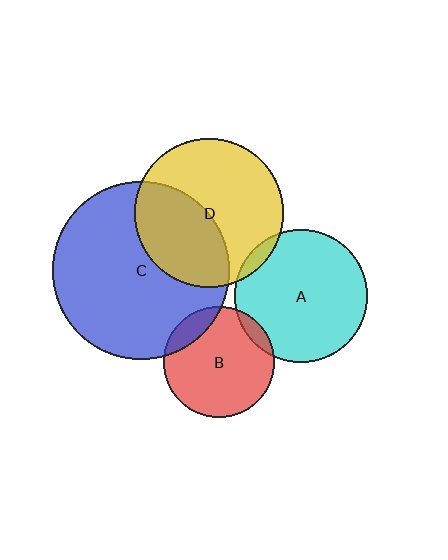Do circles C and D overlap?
Yes.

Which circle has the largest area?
Circle C (blue).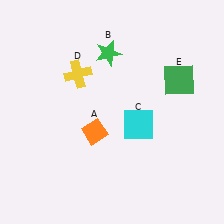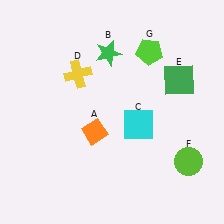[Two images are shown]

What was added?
A lime circle (F), a lime pentagon (G) were added in Image 2.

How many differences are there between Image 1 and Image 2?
There are 2 differences between the two images.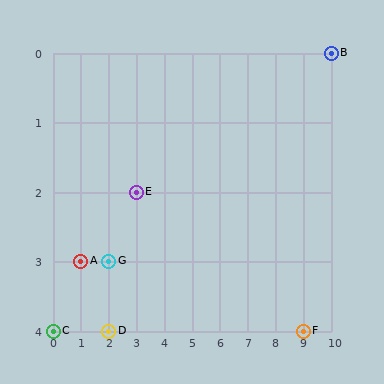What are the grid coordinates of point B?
Point B is at grid coordinates (10, 0).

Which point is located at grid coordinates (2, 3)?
Point G is at (2, 3).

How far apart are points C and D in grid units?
Points C and D are 2 columns apart.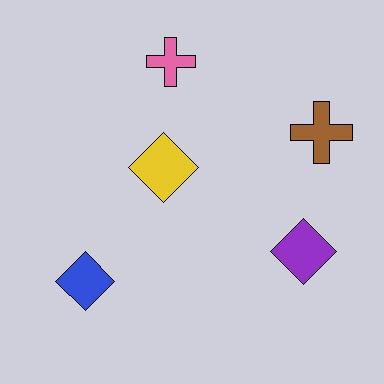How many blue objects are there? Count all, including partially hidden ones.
There is 1 blue object.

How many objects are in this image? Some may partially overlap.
There are 5 objects.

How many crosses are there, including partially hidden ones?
There are 2 crosses.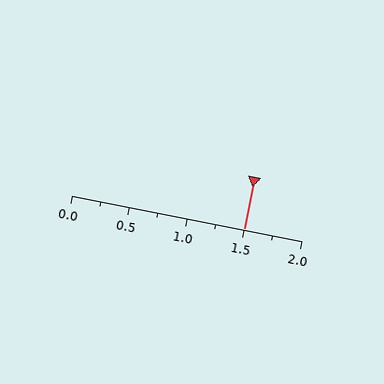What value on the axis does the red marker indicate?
The marker indicates approximately 1.5.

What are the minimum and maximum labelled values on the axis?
The axis runs from 0.0 to 2.0.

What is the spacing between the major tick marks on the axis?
The major ticks are spaced 0.5 apart.